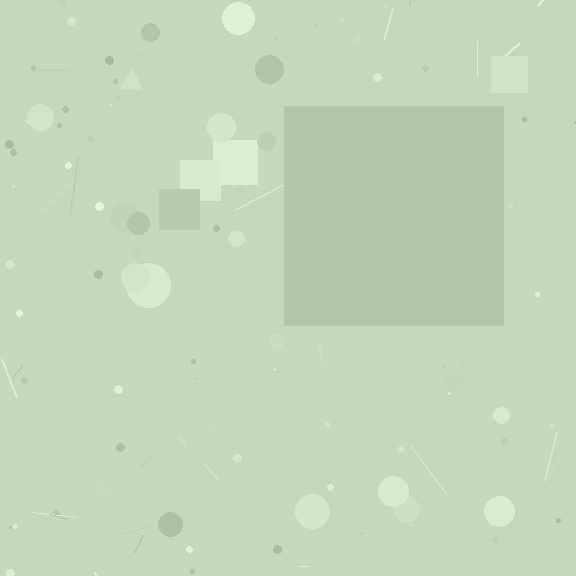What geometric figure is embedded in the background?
A square is embedded in the background.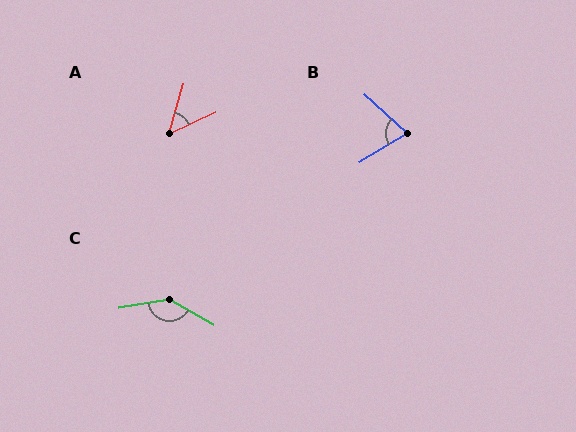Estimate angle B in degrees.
Approximately 73 degrees.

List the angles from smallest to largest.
A (49°), B (73°), C (141°).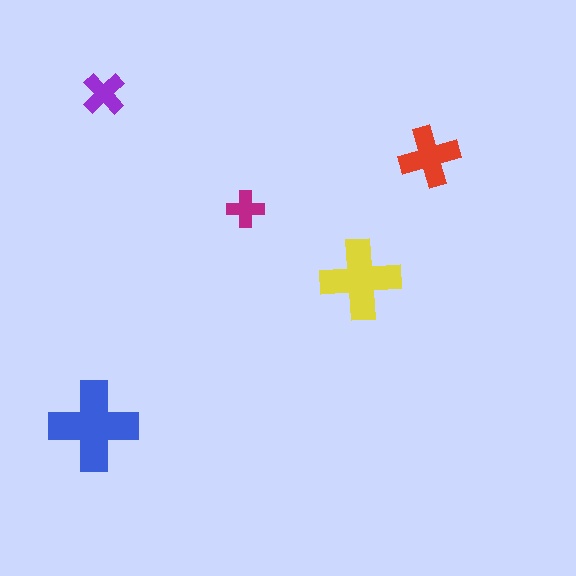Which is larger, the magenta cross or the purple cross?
The purple one.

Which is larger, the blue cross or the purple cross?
The blue one.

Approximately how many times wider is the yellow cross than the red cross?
About 1.5 times wider.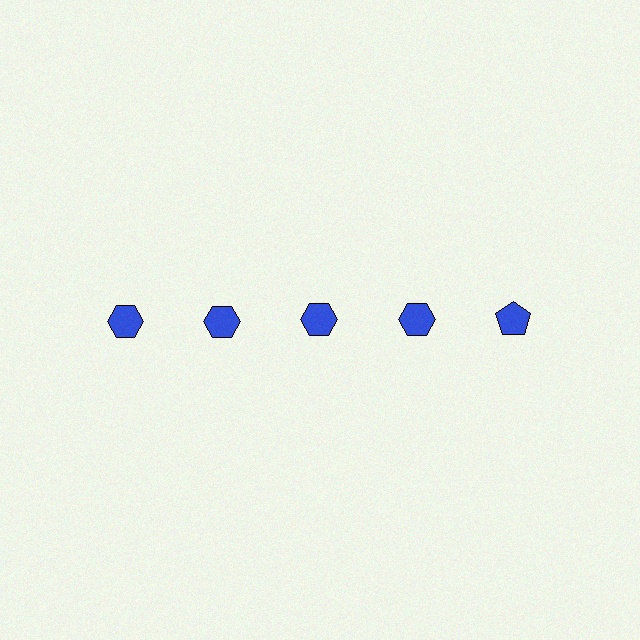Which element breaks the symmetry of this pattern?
The blue pentagon in the top row, rightmost column breaks the symmetry. All other shapes are blue hexagons.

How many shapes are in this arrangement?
There are 5 shapes arranged in a grid pattern.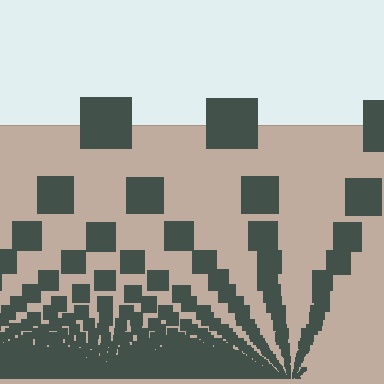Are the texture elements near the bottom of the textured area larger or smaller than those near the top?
Smaller. The gradient is inverted — elements near the bottom are smaller and denser.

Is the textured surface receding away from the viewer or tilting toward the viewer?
The surface appears to tilt toward the viewer. Texture elements get larger and sparser toward the top.